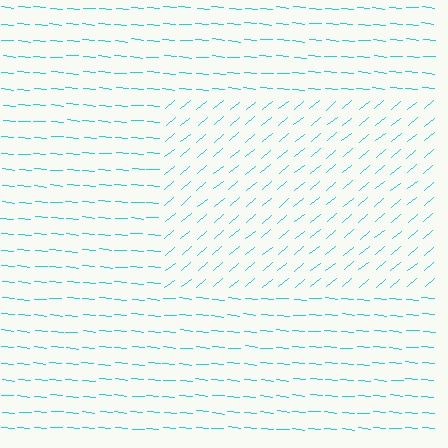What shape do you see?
I see a rectangle.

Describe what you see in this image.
The image is filled with small cyan line segments. A rectangle region in the image has lines oriented differently from the surrounding lines, creating a visible texture boundary.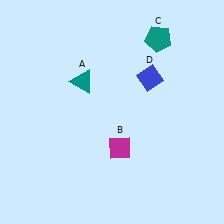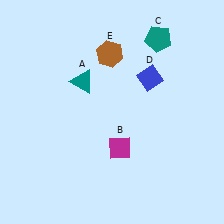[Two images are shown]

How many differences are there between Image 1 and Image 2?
There is 1 difference between the two images.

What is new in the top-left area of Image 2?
A brown hexagon (E) was added in the top-left area of Image 2.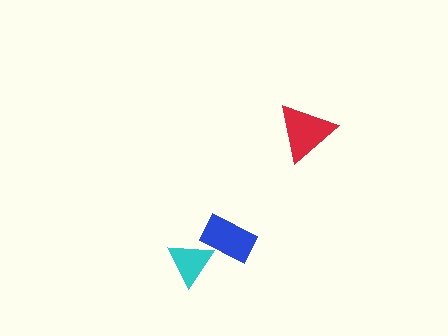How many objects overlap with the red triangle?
0 objects overlap with the red triangle.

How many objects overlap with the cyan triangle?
1 object overlaps with the cyan triangle.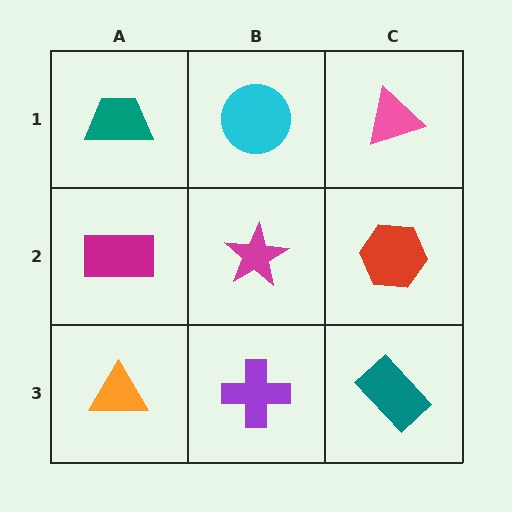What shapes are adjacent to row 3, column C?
A red hexagon (row 2, column C), a purple cross (row 3, column B).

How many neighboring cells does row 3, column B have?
3.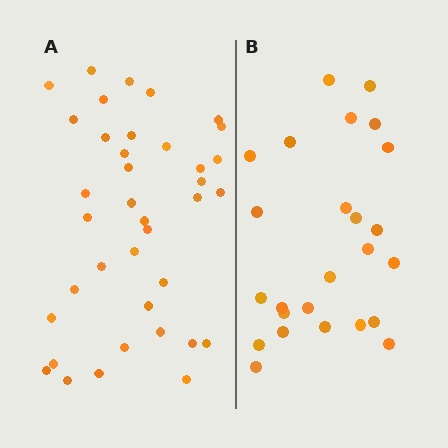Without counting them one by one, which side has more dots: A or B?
Region A (the left region) has more dots.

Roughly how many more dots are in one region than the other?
Region A has approximately 15 more dots than region B.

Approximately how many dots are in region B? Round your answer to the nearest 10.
About 20 dots. (The exact count is 25, which rounds to 20.)